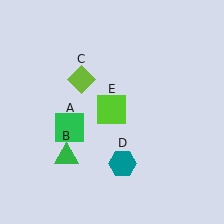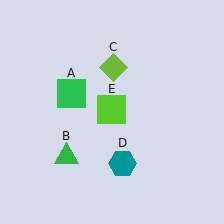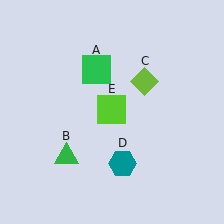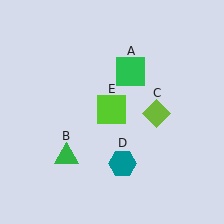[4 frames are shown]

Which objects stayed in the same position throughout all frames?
Green triangle (object B) and teal hexagon (object D) and lime square (object E) remained stationary.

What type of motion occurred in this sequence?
The green square (object A), lime diamond (object C) rotated clockwise around the center of the scene.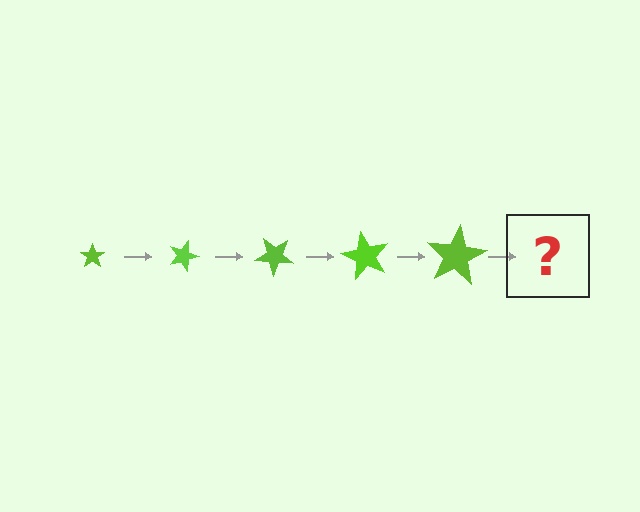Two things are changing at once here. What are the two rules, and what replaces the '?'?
The two rules are that the star grows larger each step and it rotates 20 degrees each step. The '?' should be a star, larger than the previous one and rotated 100 degrees from the start.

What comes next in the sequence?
The next element should be a star, larger than the previous one and rotated 100 degrees from the start.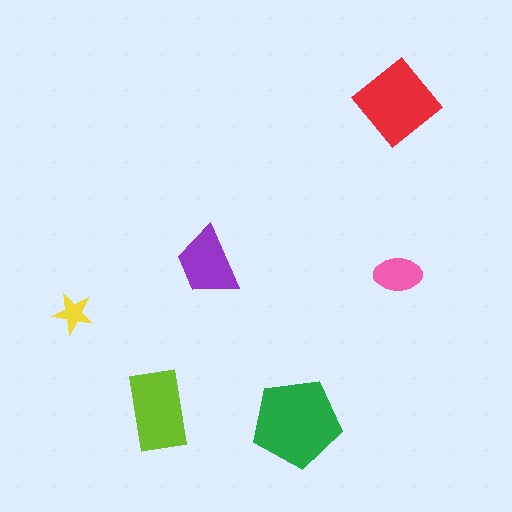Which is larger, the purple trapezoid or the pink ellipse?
The purple trapezoid.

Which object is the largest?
The green pentagon.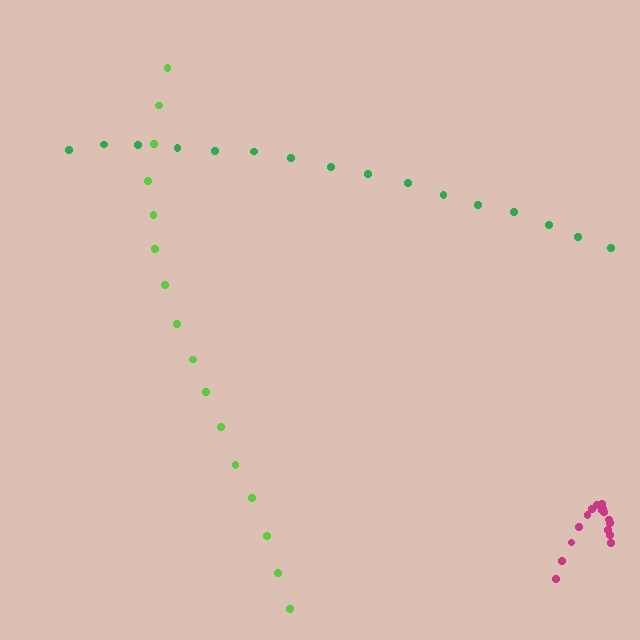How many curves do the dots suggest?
There are 3 distinct paths.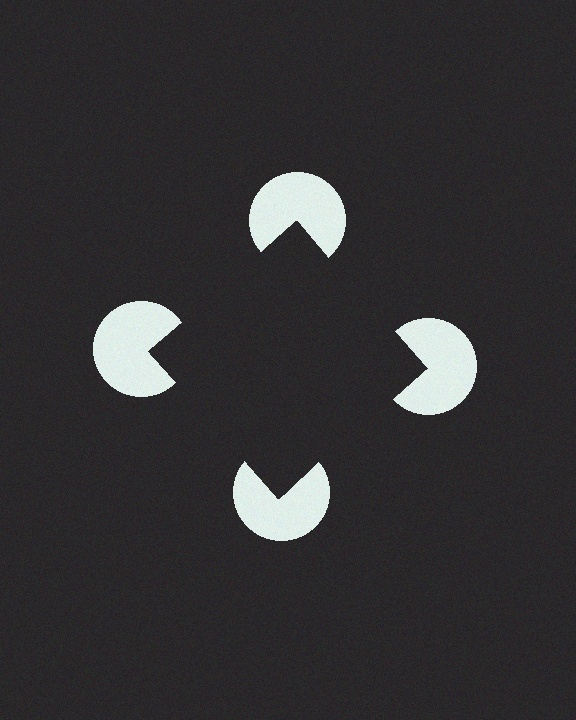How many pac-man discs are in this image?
There are 4 — one at each vertex of the illusory square.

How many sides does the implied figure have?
4 sides.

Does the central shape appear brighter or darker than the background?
It typically appears slightly darker than the background, even though no actual brightness change is drawn.